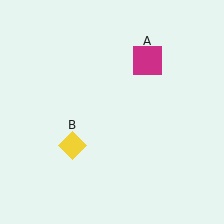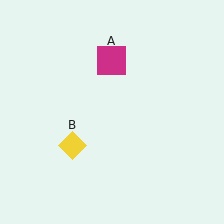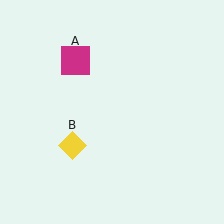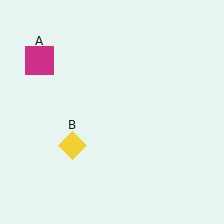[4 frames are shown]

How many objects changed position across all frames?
1 object changed position: magenta square (object A).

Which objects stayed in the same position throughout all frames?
Yellow diamond (object B) remained stationary.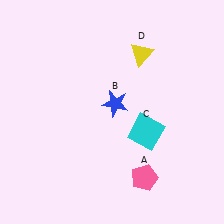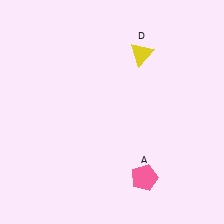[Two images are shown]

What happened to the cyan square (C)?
The cyan square (C) was removed in Image 2. It was in the bottom-right area of Image 1.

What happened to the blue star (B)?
The blue star (B) was removed in Image 2. It was in the top-right area of Image 1.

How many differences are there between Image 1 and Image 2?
There are 2 differences between the two images.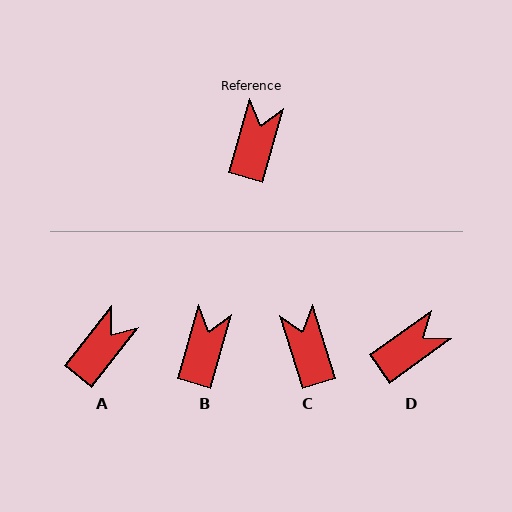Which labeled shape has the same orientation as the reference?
B.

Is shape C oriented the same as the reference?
No, it is off by about 33 degrees.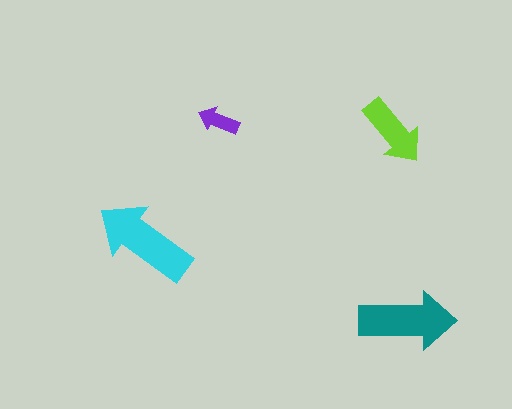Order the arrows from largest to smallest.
the cyan one, the teal one, the lime one, the purple one.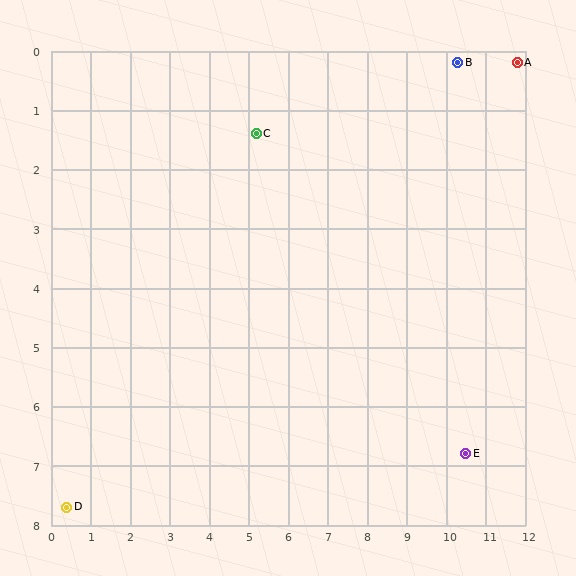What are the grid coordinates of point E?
Point E is at approximately (10.5, 6.8).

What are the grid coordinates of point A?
Point A is at approximately (11.8, 0.2).